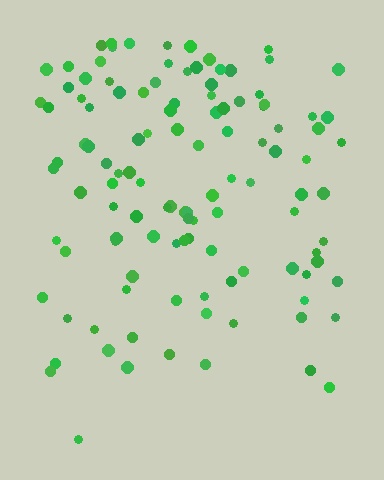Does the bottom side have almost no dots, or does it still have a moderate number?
Still a moderate number, just noticeably fewer than the top.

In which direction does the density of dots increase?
From bottom to top, with the top side densest.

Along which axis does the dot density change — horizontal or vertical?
Vertical.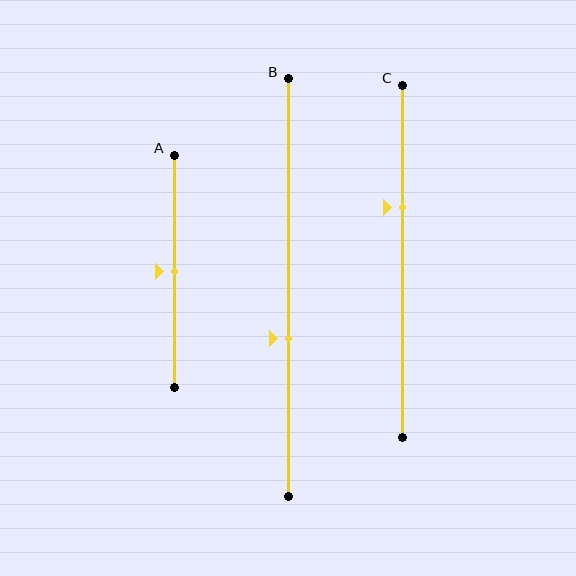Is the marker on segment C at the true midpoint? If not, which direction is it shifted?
No, the marker on segment C is shifted upward by about 15% of the segment length.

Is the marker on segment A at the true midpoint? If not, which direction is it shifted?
Yes, the marker on segment A is at the true midpoint.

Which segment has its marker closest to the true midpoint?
Segment A has its marker closest to the true midpoint.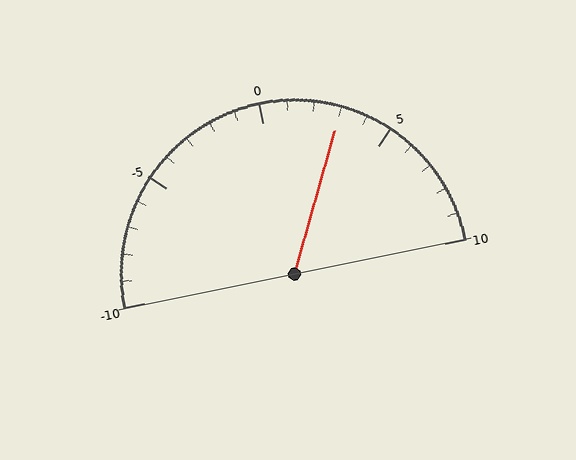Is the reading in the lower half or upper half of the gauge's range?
The reading is in the upper half of the range (-10 to 10).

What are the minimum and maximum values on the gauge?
The gauge ranges from -10 to 10.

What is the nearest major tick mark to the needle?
The nearest major tick mark is 5.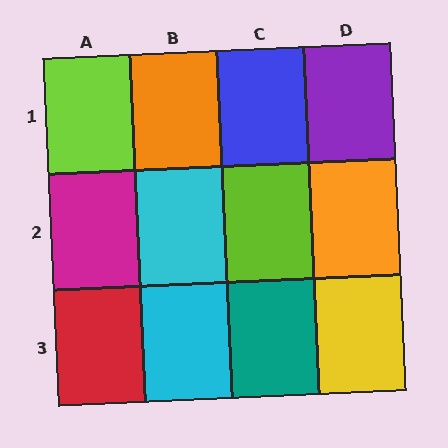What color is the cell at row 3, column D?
Yellow.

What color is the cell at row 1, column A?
Lime.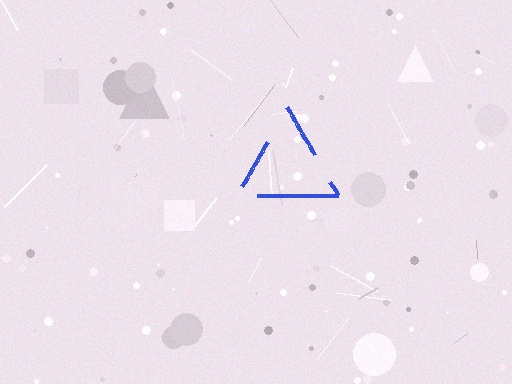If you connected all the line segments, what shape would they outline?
They would outline a triangle.